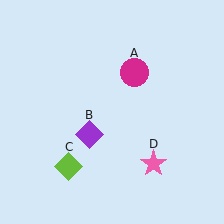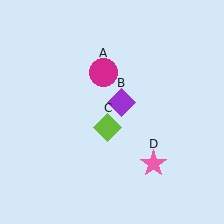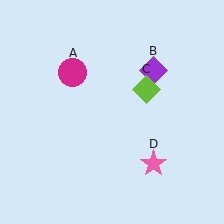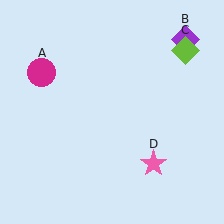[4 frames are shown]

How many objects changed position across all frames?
3 objects changed position: magenta circle (object A), purple diamond (object B), lime diamond (object C).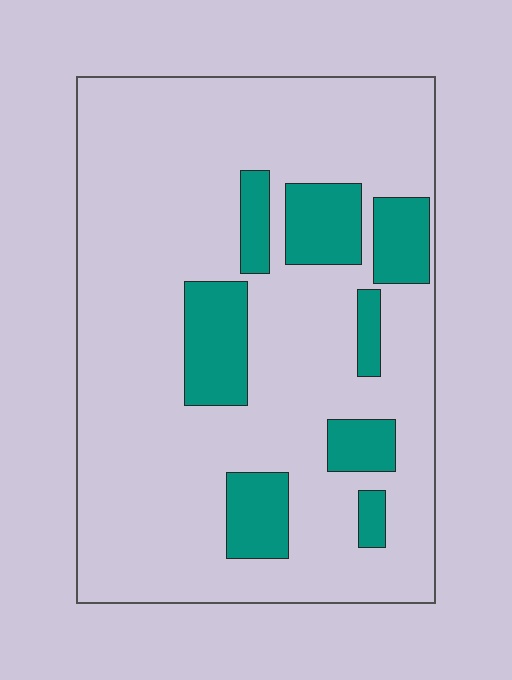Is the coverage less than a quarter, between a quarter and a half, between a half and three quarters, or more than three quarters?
Less than a quarter.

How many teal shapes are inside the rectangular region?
8.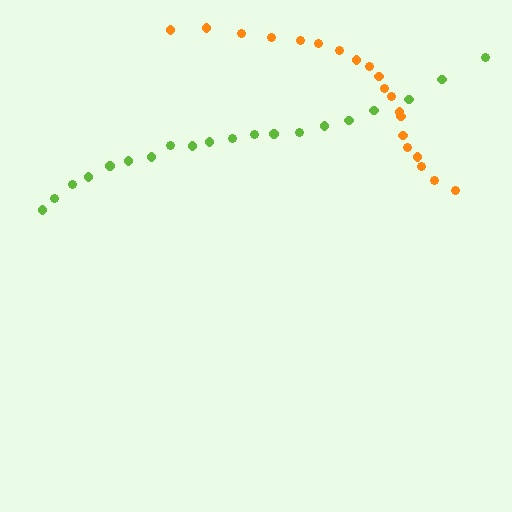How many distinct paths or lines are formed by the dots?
There are 2 distinct paths.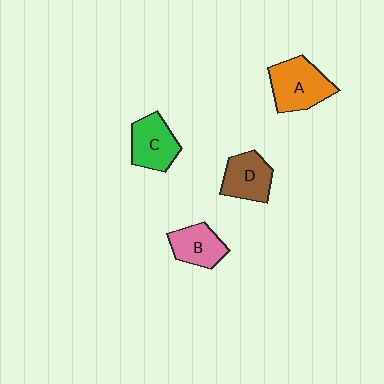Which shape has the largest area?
Shape A (orange).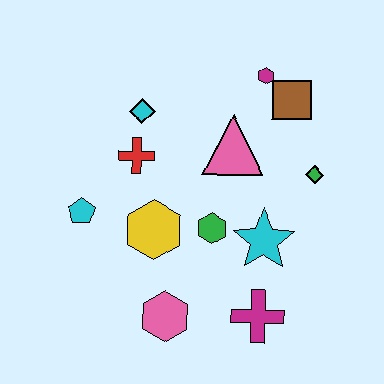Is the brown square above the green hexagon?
Yes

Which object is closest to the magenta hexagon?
The brown square is closest to the magenta hexagon.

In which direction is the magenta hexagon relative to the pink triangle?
The magenta hexagon is above the pink triangle.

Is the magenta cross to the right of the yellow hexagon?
Yes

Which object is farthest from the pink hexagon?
The magenta hexagon is farthest from the pink hexagon.